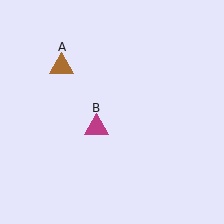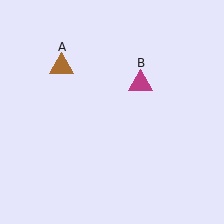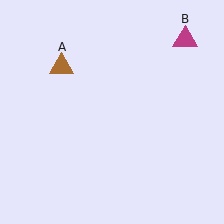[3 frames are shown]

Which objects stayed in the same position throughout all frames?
Brown triangle (object A) remained stationary.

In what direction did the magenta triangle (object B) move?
The magenta triangle (object B) moved up and to the right.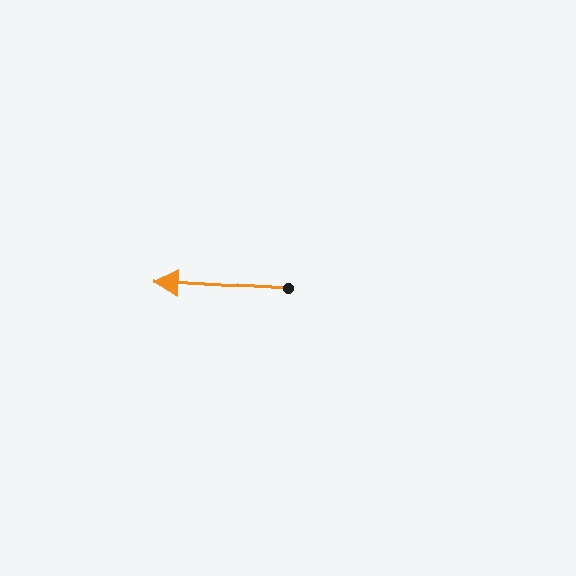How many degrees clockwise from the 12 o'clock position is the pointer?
Approximately 273 degrees.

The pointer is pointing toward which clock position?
Roughly 9 o'clock.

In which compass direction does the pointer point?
West.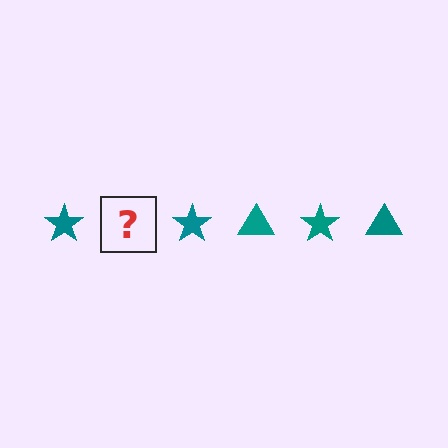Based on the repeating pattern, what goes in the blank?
The blank should be a teal triangle.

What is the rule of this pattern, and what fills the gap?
The rule is that the pattern cycles through star, triangle shapes in teal. The gap should be filled with a teal triangle.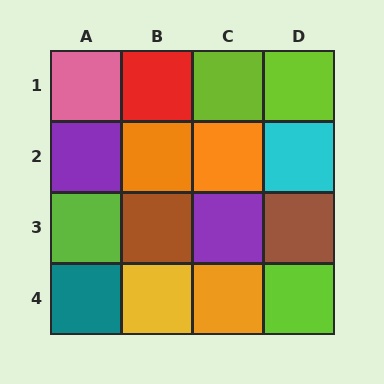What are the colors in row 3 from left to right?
Lime, brown, purple, brown.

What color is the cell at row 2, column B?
Orange.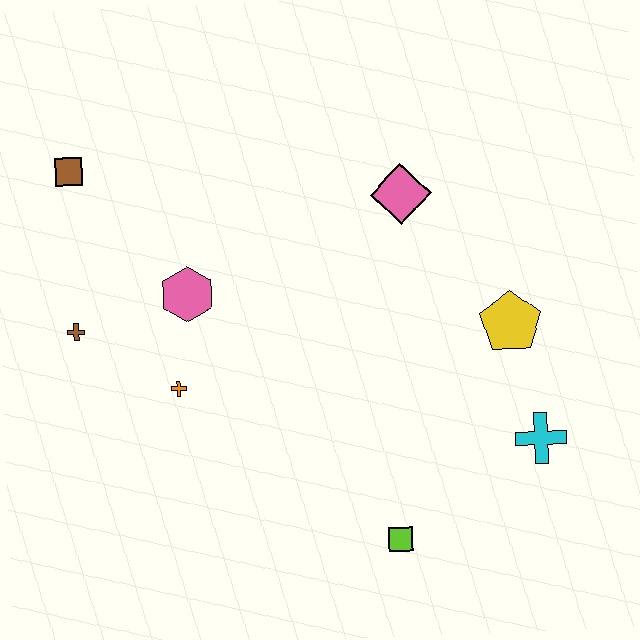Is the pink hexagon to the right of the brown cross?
Yes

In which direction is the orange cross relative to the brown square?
The orange cross is below the brown square.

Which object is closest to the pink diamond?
The yellow pentagon is closest to the pink diamond.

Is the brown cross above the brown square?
No